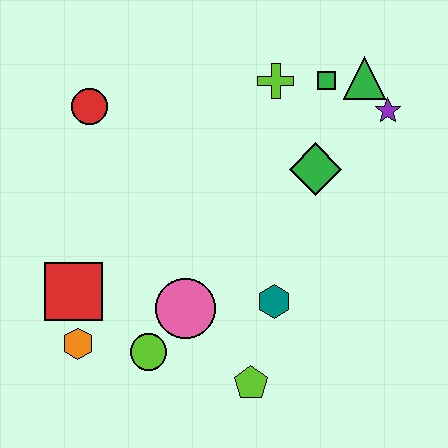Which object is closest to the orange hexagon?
The red square is closest to the orange hexagon.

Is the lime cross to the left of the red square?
No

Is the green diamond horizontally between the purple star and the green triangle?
No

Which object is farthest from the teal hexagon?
The red circle is farthest from the teal hexagon.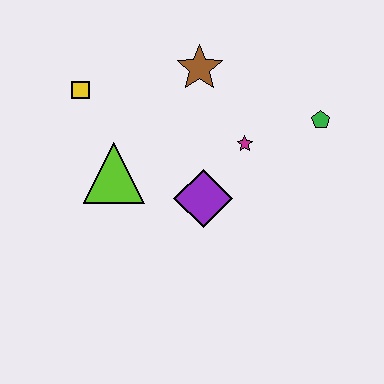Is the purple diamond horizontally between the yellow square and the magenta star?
Yes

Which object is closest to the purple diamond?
The magenta star is closest to the purple diamond.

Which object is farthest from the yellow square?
The green pentagon is farthest from the yellow square.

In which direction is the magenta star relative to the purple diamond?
The magenta star is above the purple diamond.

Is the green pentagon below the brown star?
Yes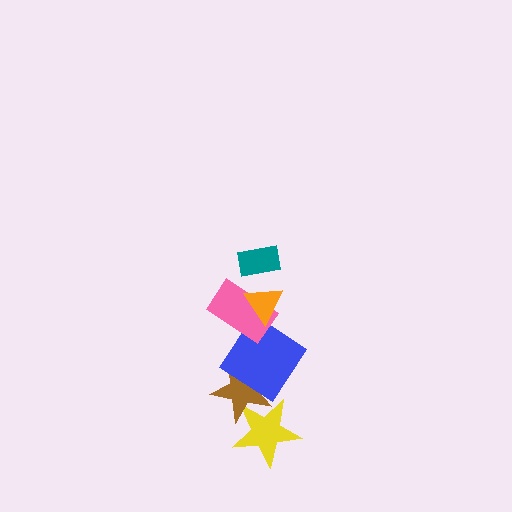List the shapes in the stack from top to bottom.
From top to bottom: the teal rectangle, the orange triangle, the pink rectangle, the blue diamond, the brown star, the yellow star.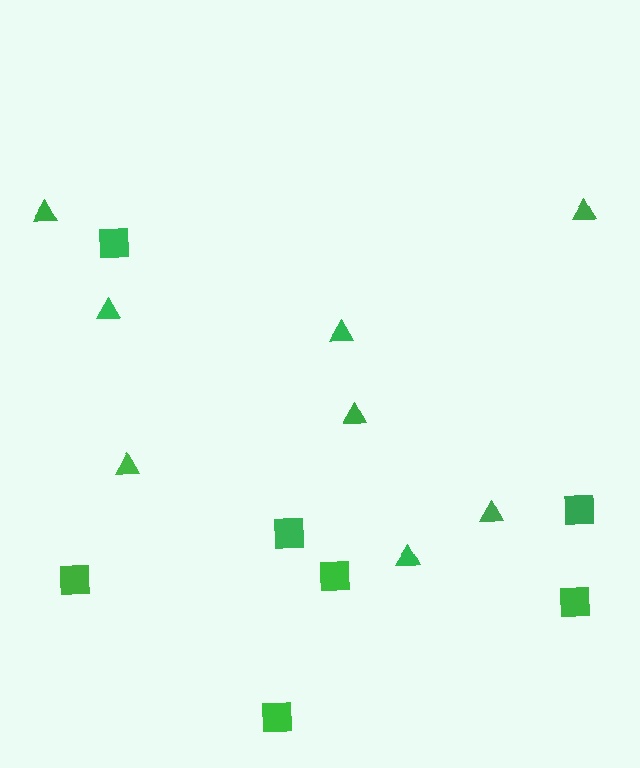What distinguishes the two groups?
There are 2 groups: one group of squares (7) and one group of triangles (8).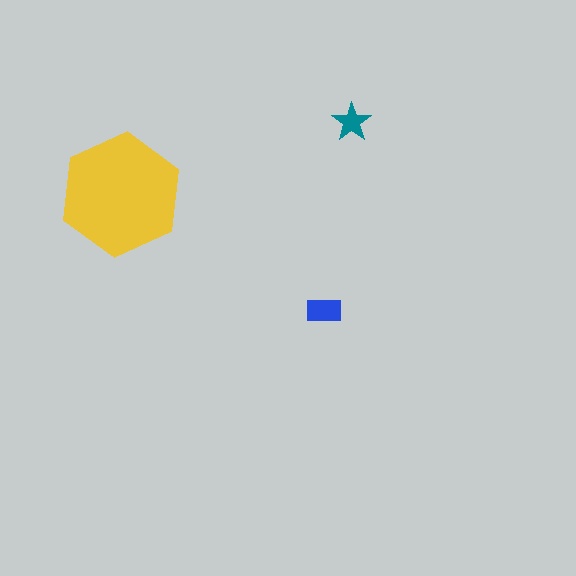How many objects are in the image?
There are 3 objects in the image.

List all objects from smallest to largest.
The teal star, the blue rectangle, the yellow hexagon.